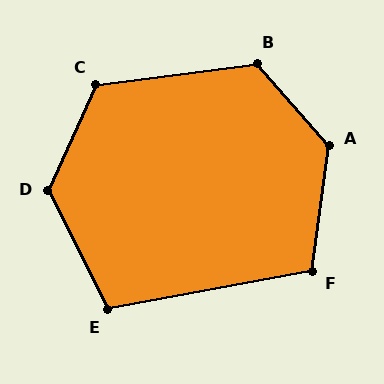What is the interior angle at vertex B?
Approximately 123 degrees (obtuse).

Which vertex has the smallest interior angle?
E, at approximately 106 degrees.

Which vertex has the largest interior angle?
A, at approximately 132 degrees.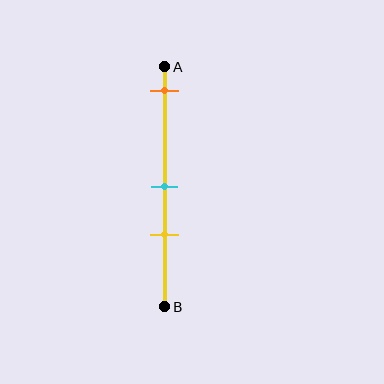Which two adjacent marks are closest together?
The cyan and yellow marks are the closest adjacent pair.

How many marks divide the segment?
There are 3 marks dividing the segment.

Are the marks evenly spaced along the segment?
No, the marks are not evenly spaced.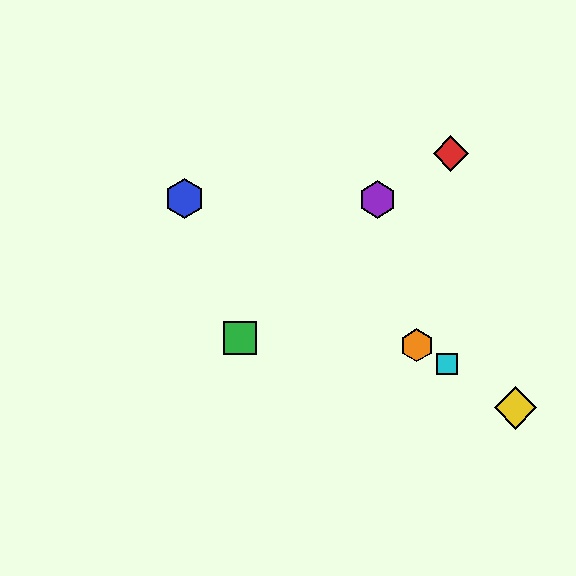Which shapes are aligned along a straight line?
The blue hexagon, the yellow diamond, the orange hexagon, the cyan square are aligned along a straight line.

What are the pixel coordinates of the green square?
The green square is at (240, 338).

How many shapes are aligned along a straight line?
4 shapes (the blue hexagon, the yellow diamond, the orange hexagon, the cyan square) are aligned along a straight line.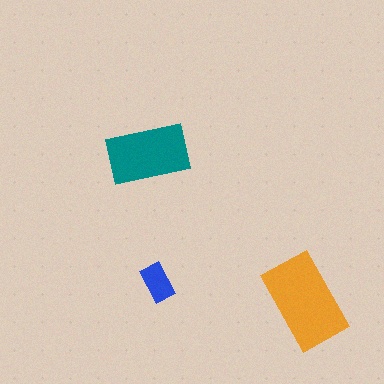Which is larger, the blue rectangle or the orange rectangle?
The orange one.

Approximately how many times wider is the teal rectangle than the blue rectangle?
About 2 times wider.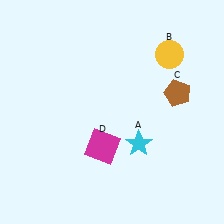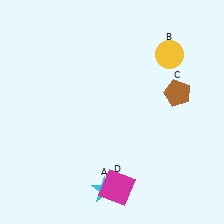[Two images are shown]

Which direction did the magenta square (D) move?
The magenta square (D) moved down.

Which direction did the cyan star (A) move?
The cyan star (A) moved down.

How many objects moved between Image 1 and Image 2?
2 objects moved between the two images.